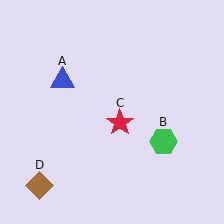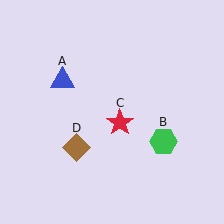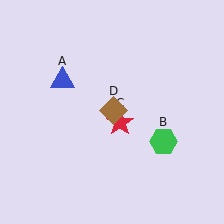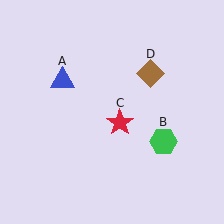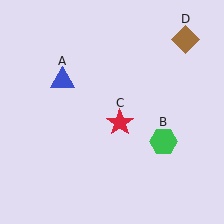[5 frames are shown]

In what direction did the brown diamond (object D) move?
The brown diamond (object D) moved up and to the right.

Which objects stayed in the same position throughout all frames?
Blue triangle (object A) and green hexagon (object B) and red star (object C) remained stationary.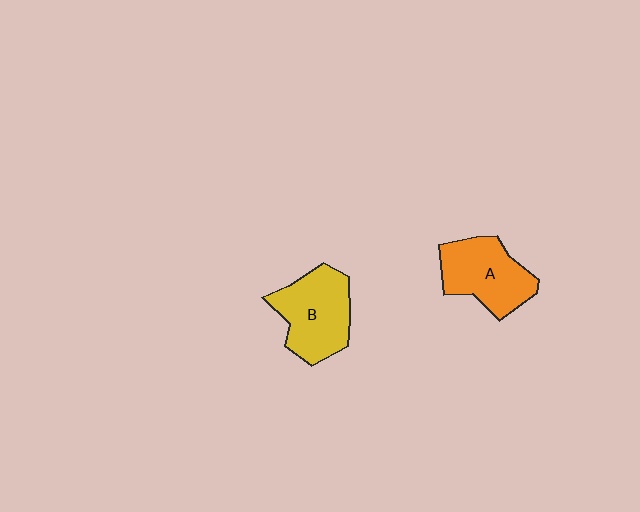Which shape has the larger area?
Shape B (yellow).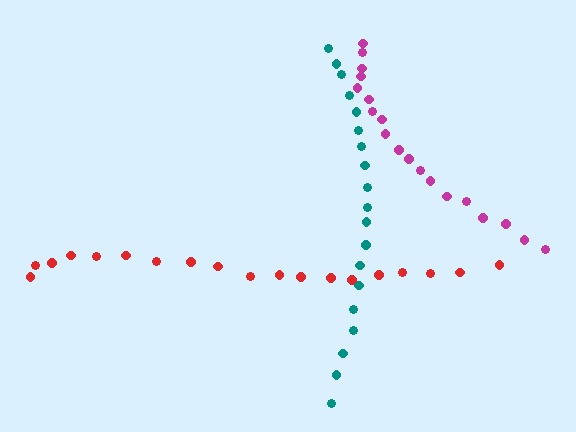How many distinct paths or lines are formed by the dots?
There are 3 distinct paths.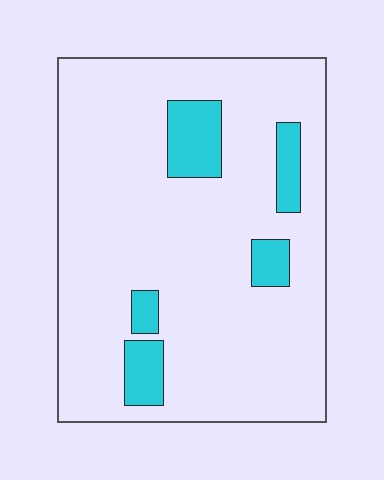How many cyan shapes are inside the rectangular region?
5.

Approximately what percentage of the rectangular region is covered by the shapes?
Approximately 10%.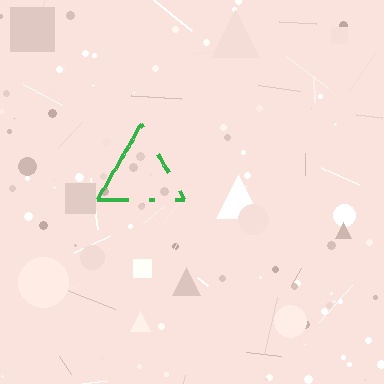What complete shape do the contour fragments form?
The contour fragments form a triangle.